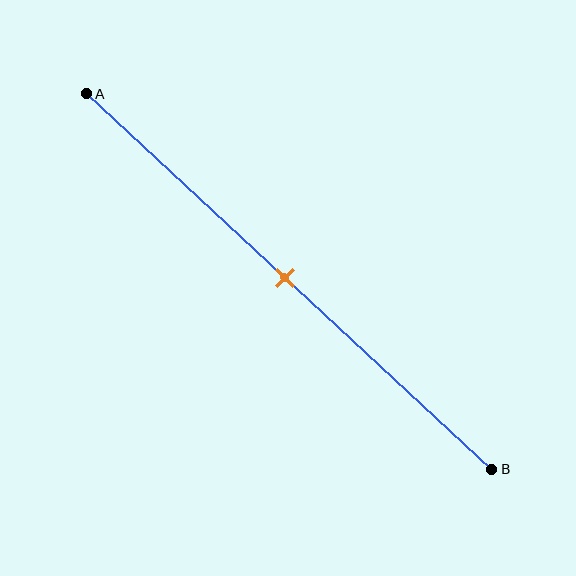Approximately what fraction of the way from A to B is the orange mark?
The orange mark is approximately 50% of the way from A to B.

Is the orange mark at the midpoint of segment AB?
Yes, the mark is approximately at the midpoint.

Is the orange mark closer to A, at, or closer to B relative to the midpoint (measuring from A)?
The orange mark is approximately at the midpoint of segment AB.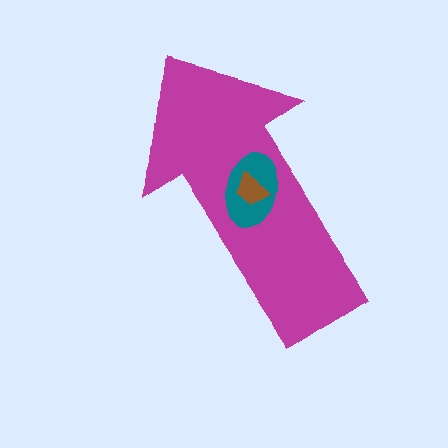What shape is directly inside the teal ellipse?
The brown trapezoid.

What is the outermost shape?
The magenta arrow.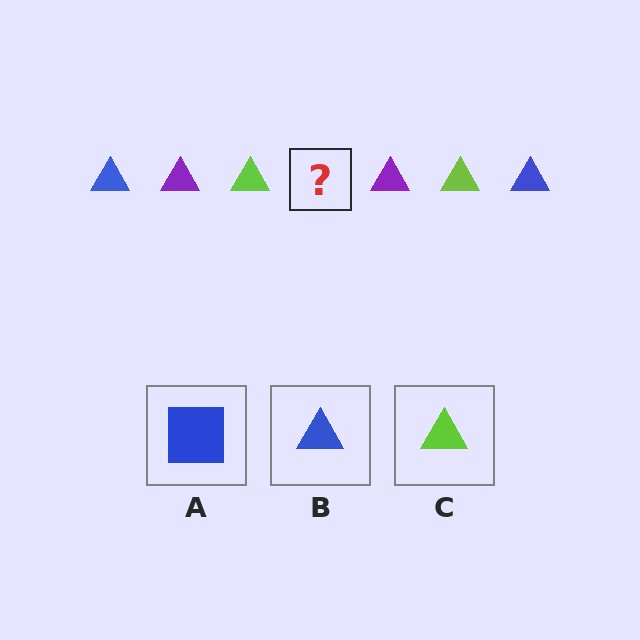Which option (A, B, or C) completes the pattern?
B.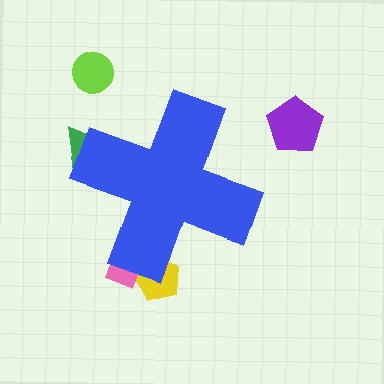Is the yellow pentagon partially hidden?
Yes, the yellow pentagon is partially hidden behind the blue cross.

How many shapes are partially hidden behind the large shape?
3 shapes are partially hidden.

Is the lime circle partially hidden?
No, the lime circle is fully visible.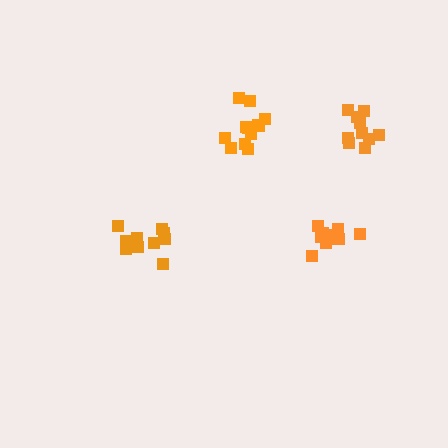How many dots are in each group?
Group 1: 10 dots, Group 2: 10 dots, Group 3: 12 dots, Group 4: 10 dots (42 total).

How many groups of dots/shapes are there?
There are 4 groups.